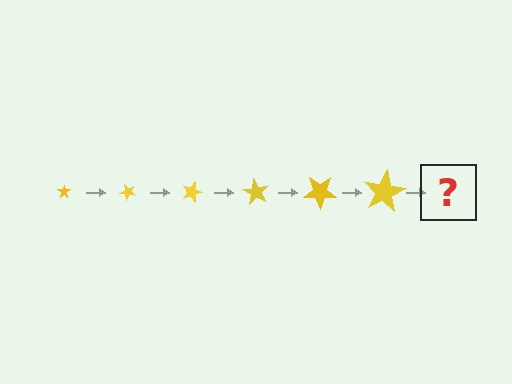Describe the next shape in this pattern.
It should be a star, larger than the previous one and rotated 270 degrees from the start.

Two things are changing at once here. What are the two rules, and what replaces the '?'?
The two rules are that the star grows larger each step and it rotates 45 degrees each step. The '?' should be a star, larger than the previous one and rotated 270 degrees from the start.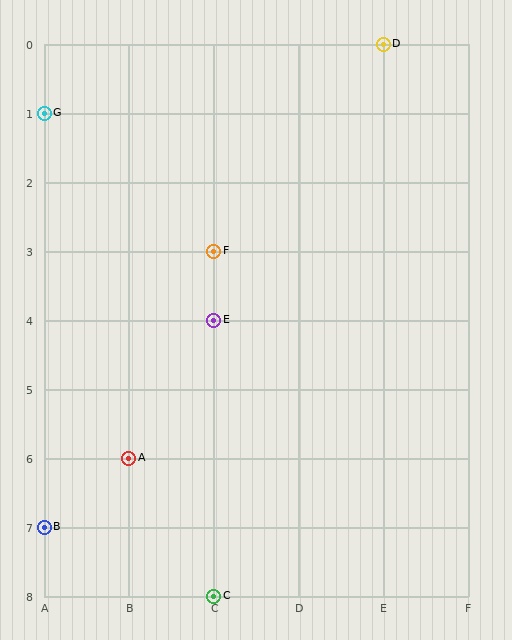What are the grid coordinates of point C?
Point C is at grid coordinates (C, 8).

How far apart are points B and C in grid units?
Points B and C are 2 columns and 1 row apart (about 2.2 grid units diagonally).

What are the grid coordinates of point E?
Point E is at grid coordinates (C, 4).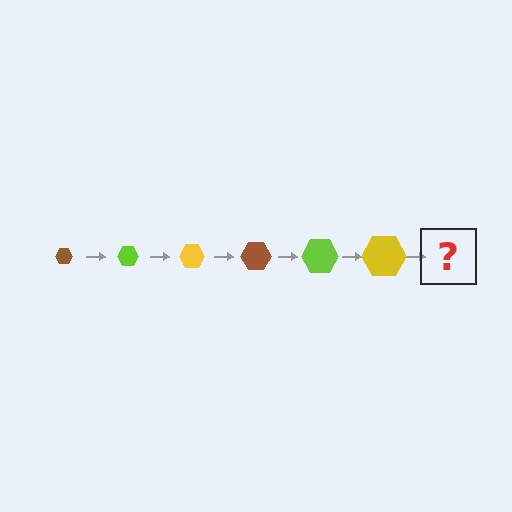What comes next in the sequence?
The next element should be a brown hexagon, larger than the previous one.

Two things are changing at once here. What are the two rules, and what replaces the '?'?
The two rules are that the hexagon grows larger each step and the color cycles through brown, lime, and yellow. The '?' should be a brown hexagon, larger than the previous one.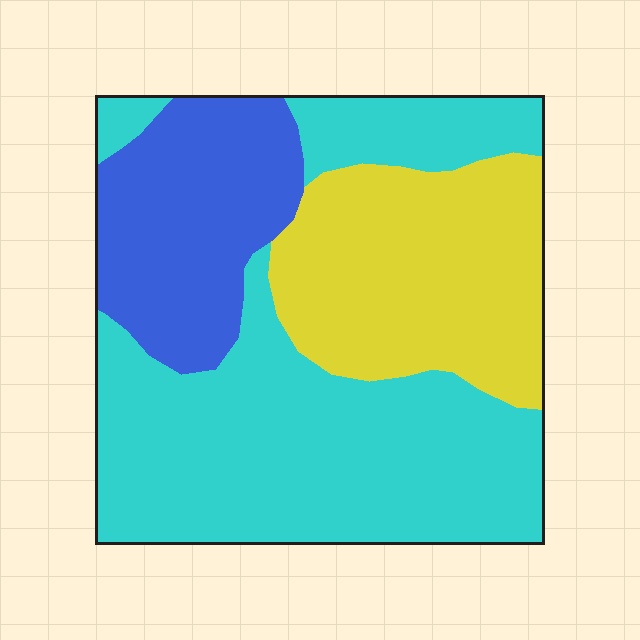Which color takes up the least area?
Blue, at roughly 20%.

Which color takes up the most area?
Cyan, at roughly 50%.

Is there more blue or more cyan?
Cyan.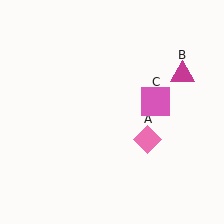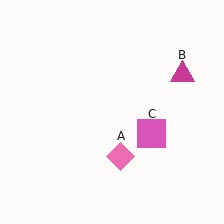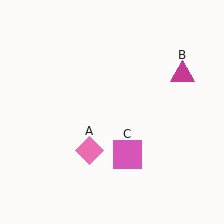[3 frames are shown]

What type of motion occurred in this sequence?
The pink diamond (object A), pink square (object C) rotated clockwise around the center of the scene.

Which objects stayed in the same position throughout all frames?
Magenta triangle (object B) remained stationary.